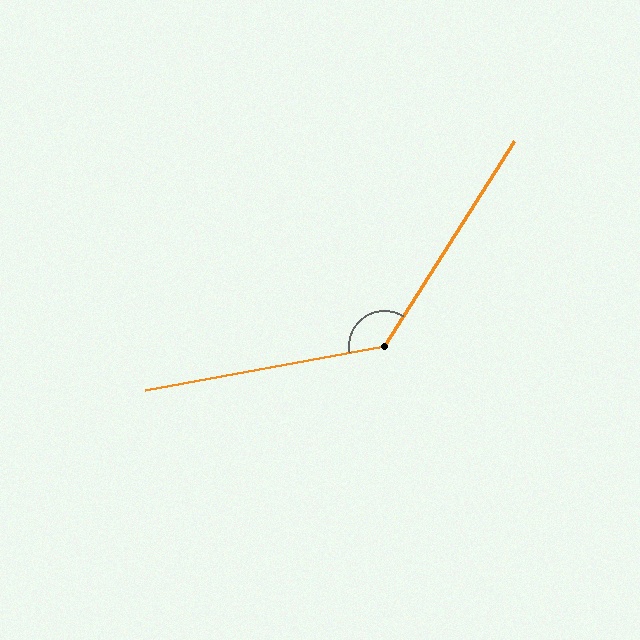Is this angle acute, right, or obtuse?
It is obtuse.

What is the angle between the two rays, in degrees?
Approximately 133 degrees.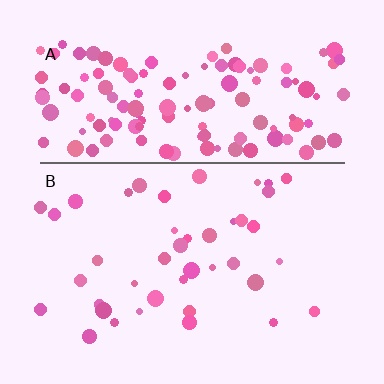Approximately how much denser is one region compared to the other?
Approximately 3.3× — region A over region B.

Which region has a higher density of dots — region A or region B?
A (the top).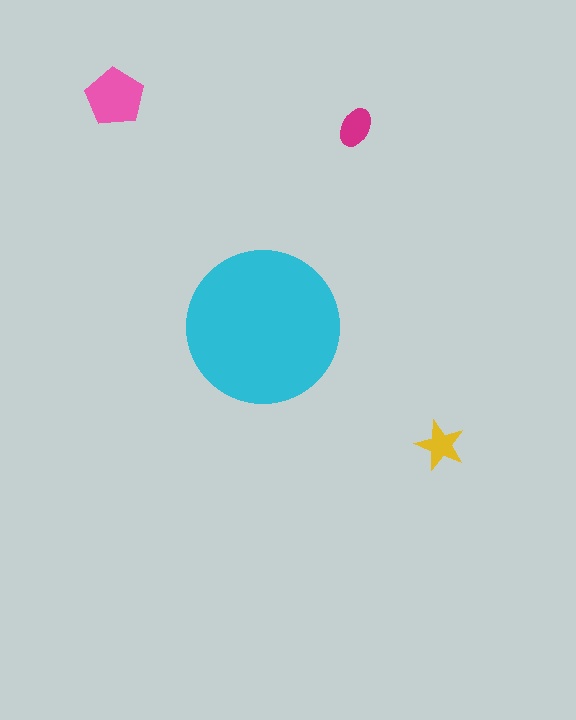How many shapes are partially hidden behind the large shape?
0 shapes are partially hidden.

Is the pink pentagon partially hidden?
No, the pink pentagon is fully visible.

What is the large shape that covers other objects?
A cyan circle.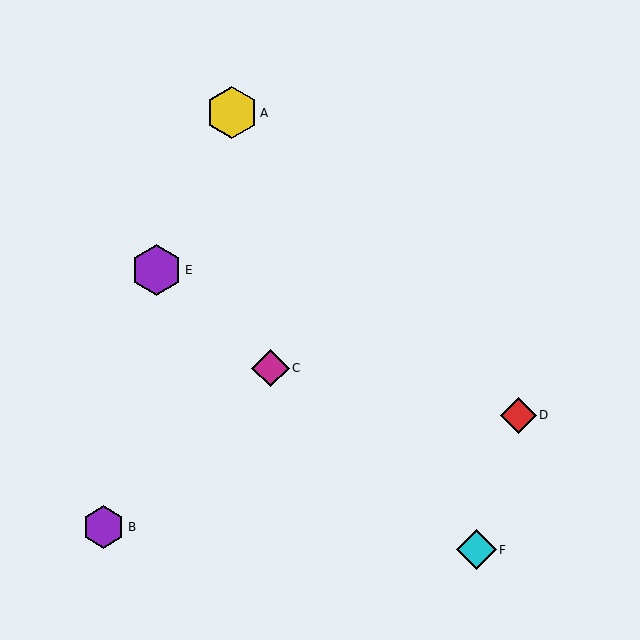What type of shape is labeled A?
Shape A is a yellow hexagon.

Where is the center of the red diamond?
The center of the red diamond is at (518, 415).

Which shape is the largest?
The yellow hexagon (labeled A) is the largest.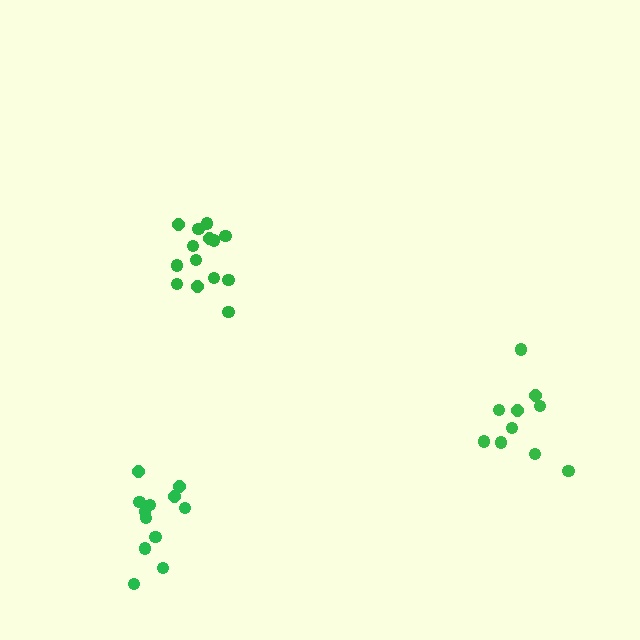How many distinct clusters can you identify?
There are 3 distinct clusters.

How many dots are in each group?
Group 1: 12 dots, Group 2: 14 dots, Group 3: 10 dots (36 total).